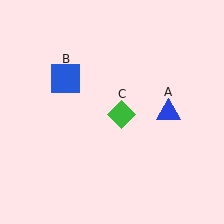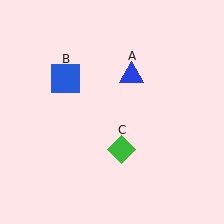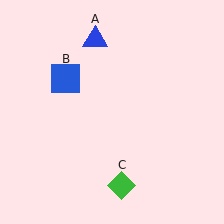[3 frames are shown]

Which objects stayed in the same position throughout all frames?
Blue square (object B) remained stationary.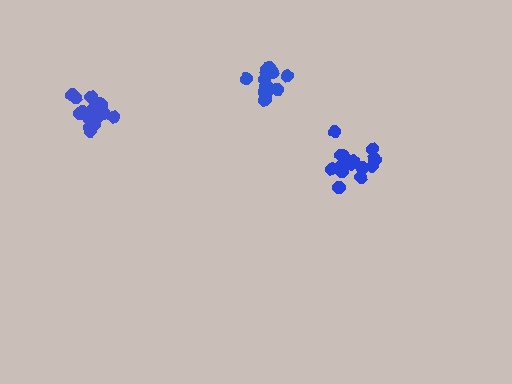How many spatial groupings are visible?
There are 3 spatial groupings.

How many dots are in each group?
Group 1: 15 dots, Group 2: 14 dots, Group 3: 20 dots (49 total).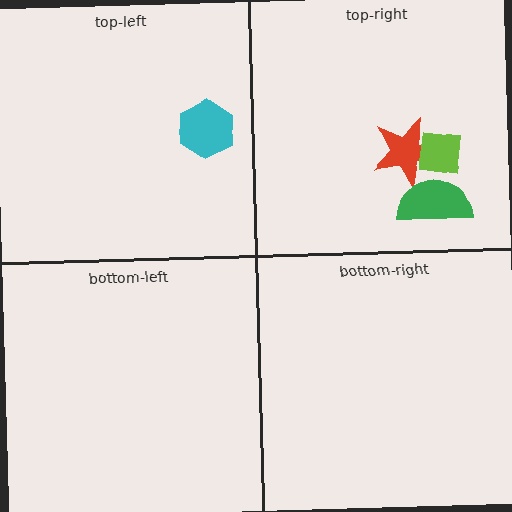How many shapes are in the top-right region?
3.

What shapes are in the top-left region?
The cyan hexagon.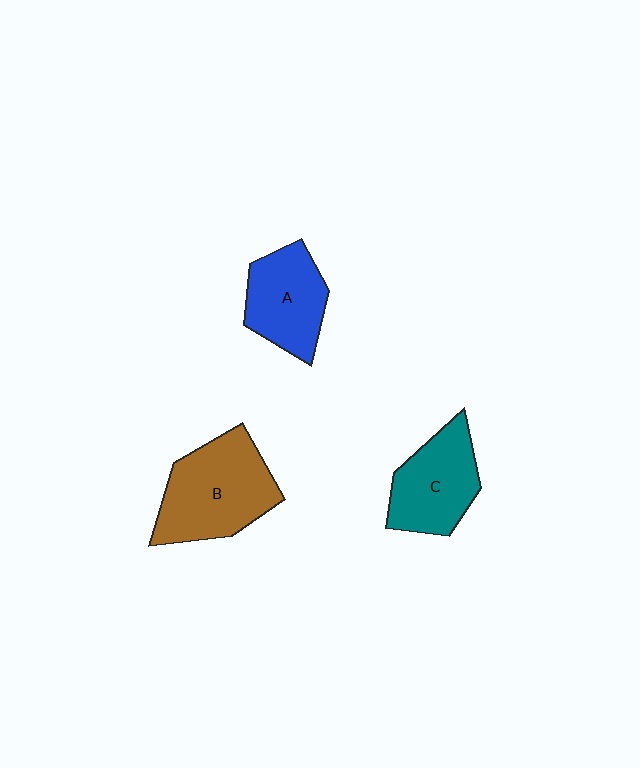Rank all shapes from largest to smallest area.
From largest to smallest: B (brown), C (teal), A (blue).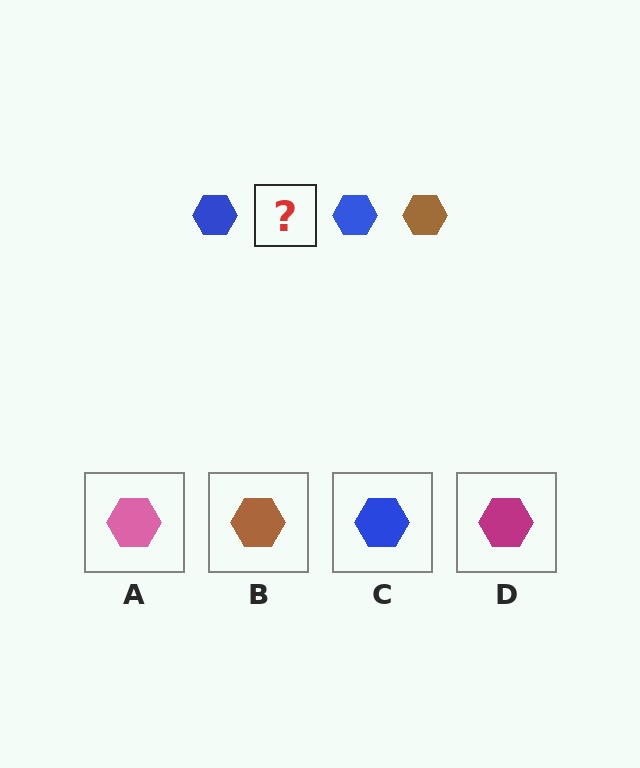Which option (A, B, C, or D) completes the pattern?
B.